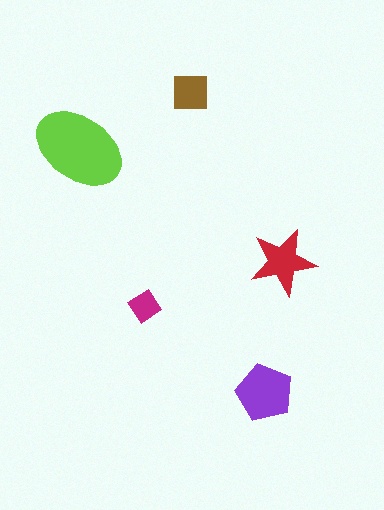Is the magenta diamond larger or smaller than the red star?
Smaller.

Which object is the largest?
The lime ellipse.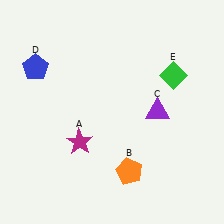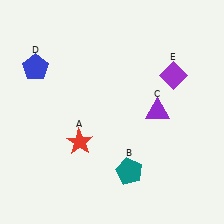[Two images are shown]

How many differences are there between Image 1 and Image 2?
There are 3 differences between the two images.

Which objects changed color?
A changed from magenta to red. B changed from orange to teal. E changed from green to purple.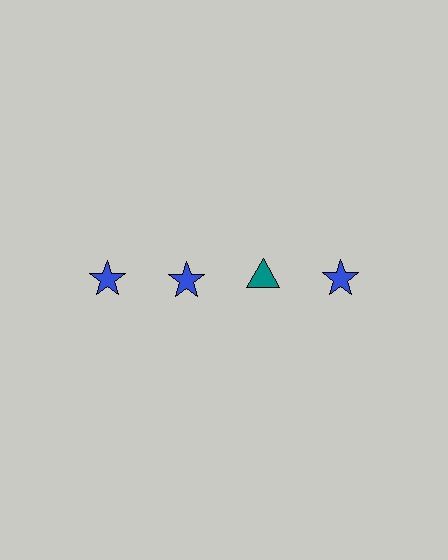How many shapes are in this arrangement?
There are 4 shapes arranged in a grid pattern.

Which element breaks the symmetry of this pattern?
The teal triangle in the top row, center column breaks the symmetry. All other shapes are blue stars.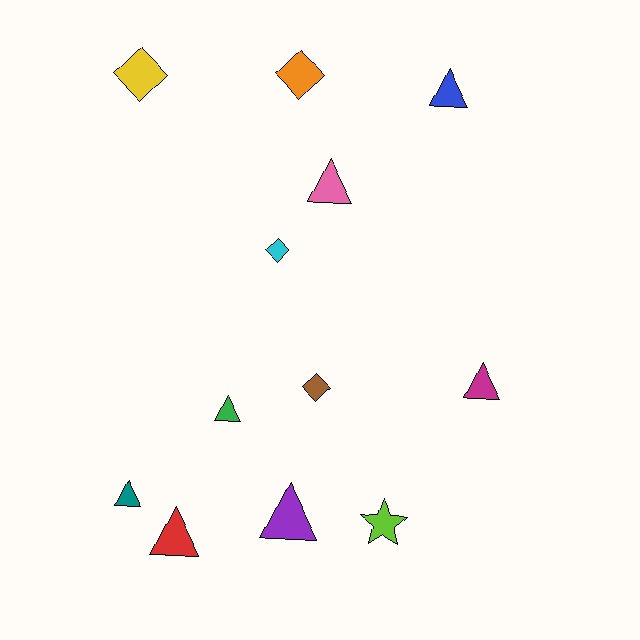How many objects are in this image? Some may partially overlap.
There are 12 objects.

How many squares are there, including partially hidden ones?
There are no squares.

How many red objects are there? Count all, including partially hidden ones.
There is 1 red object.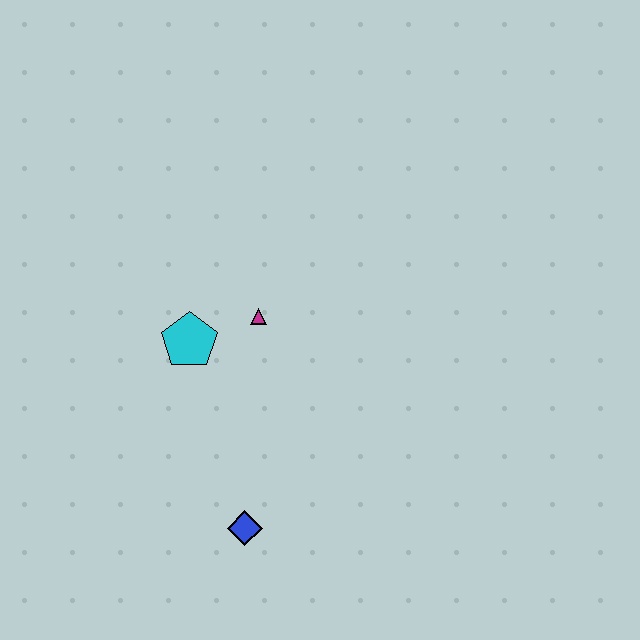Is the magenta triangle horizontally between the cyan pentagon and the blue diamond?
No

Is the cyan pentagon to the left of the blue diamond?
Yes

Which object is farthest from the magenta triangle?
The blue diamond is farthest from the magenta triangle.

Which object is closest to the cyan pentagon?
The magenta triangle is closest to the cyan pentagon.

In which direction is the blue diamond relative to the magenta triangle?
The blue diamond is below the magenta triangle.